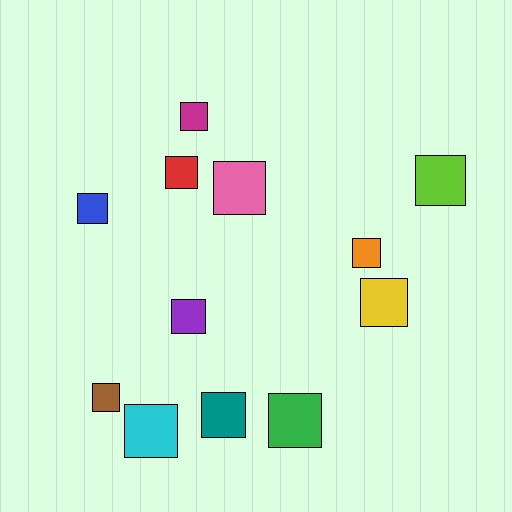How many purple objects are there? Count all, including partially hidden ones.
There is 1 purple object.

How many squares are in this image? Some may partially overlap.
There are 12 squares.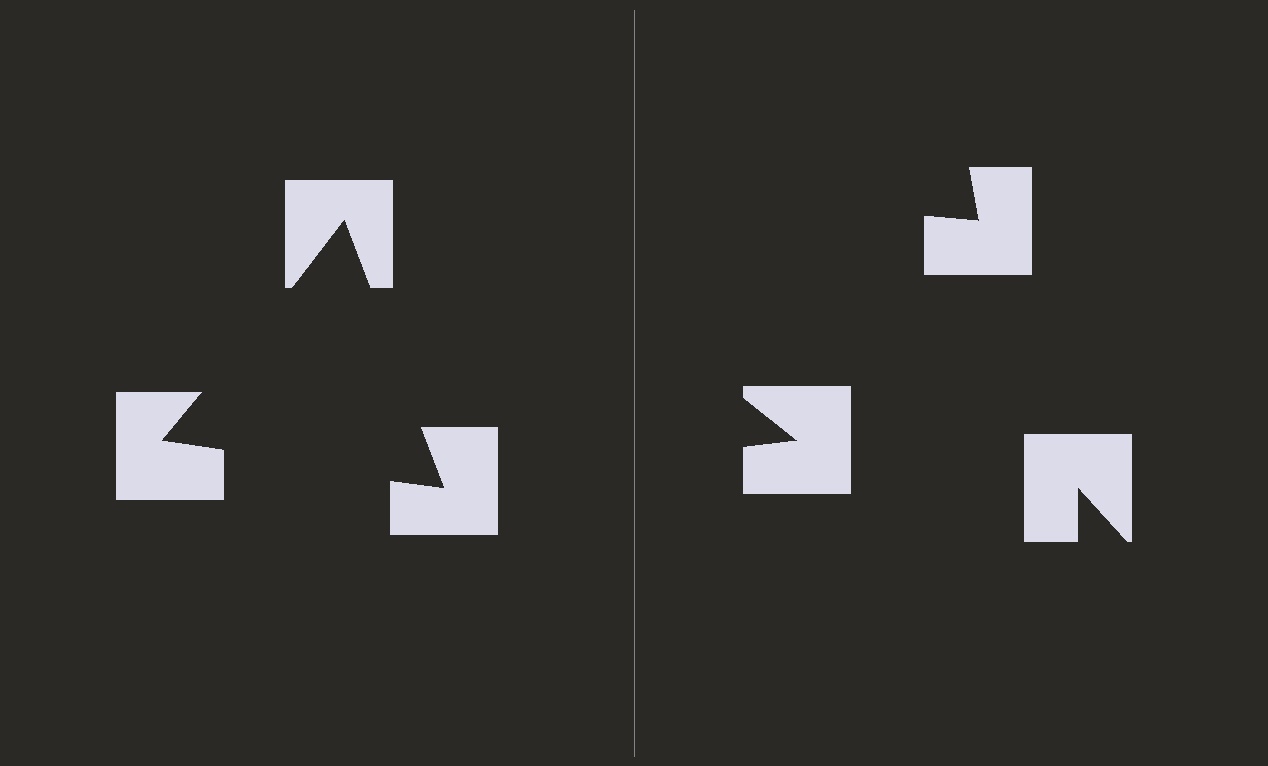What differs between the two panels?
The notched squares are positioned identically on both sides; only the wedge orientations differ. On the left they align to a triangle; on the right they are misaligned.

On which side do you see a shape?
An illusory triangle appears on the left side. On the right side the wedge cuts are rotated, so no coherent shape forms.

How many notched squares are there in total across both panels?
6 — 3 on each side.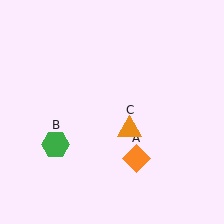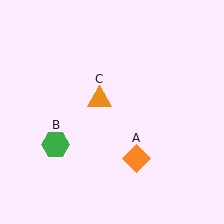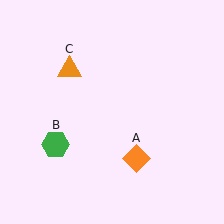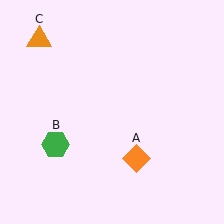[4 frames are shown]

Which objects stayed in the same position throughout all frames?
Orange diamond (object A) and green hexagon (object B) remained stationary.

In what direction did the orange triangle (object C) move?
The orange triangle (object C) moved up and to the left.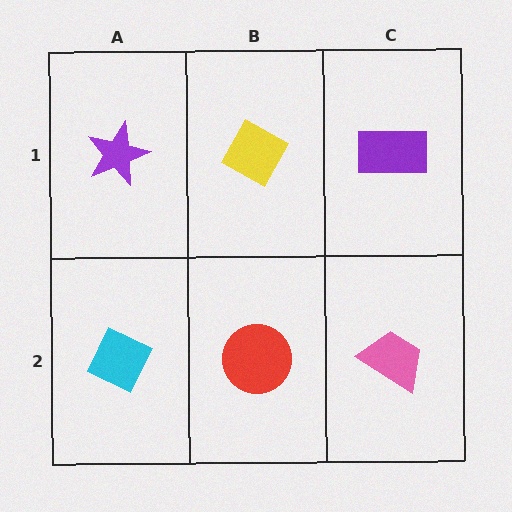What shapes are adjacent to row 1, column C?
A pink trapezoid (row 2, column C), a yellow diamond (row 1, column B).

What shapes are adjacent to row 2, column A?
A purple star (row 1, column A), a red circle (row 2, column B).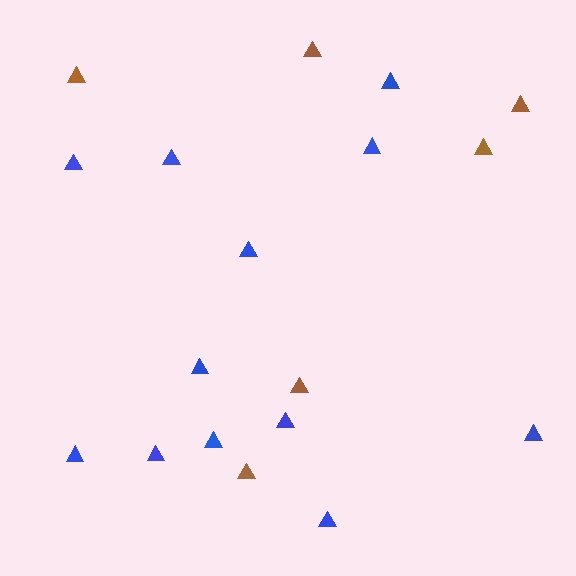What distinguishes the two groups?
There are 2 groups: one group of blue triangles (12) and one group of brown triangles (6).